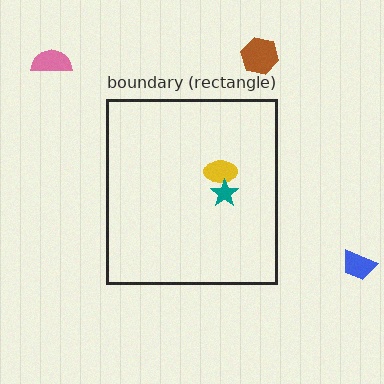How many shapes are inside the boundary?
2 inside, 3 outside.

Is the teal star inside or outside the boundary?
Inside.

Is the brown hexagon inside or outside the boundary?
Outside.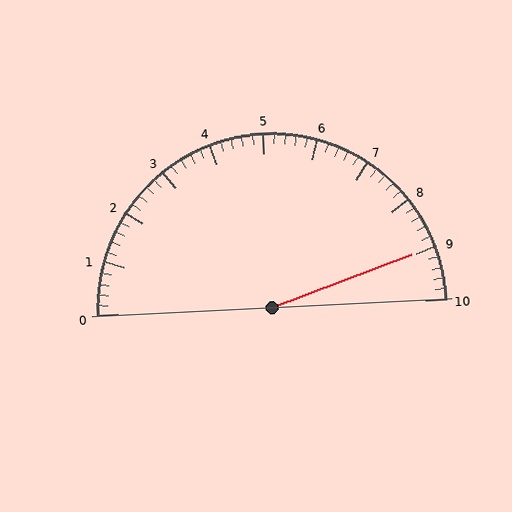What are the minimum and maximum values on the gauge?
The gauge ranges from 0 to 10.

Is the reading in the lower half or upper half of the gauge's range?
The reading is in the upper half of the range (0 to 10).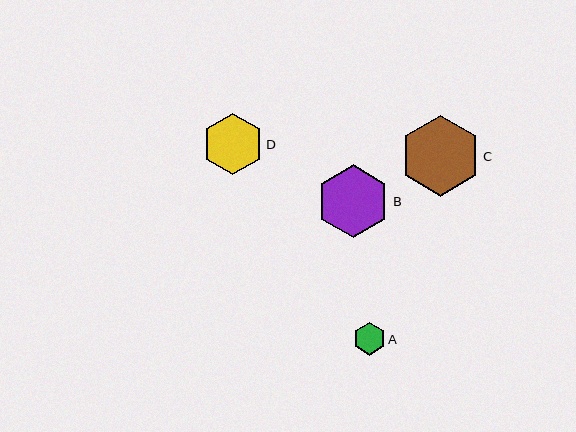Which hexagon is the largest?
Hexagon C is the largest with a size of approximately 81 pixels.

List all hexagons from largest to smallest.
From largest to smallest: C, B, D, A.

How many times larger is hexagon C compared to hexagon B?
Hexagon C is approximately 1.1 times the size of hexagon B.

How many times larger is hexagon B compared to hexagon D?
Hexagon B is approximately 1.2 times the size of hexagon D.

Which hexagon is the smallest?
Hexagon A is the smallest with a size of approximately 32 pixels.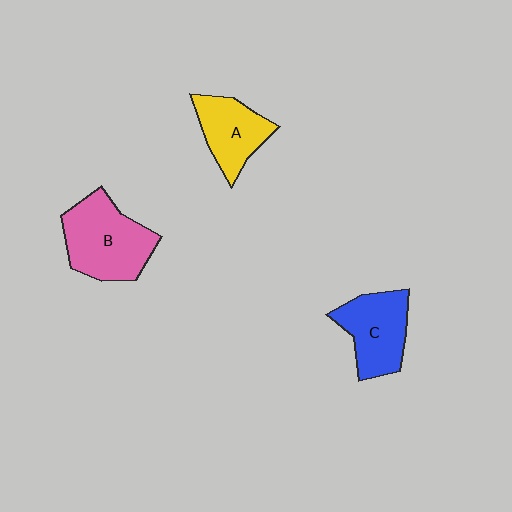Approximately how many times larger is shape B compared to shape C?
Approximately 1.2 times.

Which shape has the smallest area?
Shape A (yellow).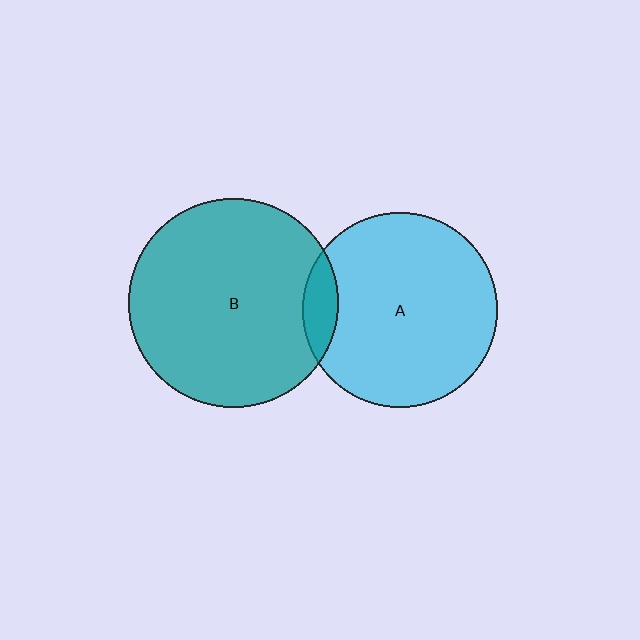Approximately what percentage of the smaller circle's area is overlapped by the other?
Approximately 10%.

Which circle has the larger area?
Circle B (teal).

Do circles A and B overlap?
Yes.